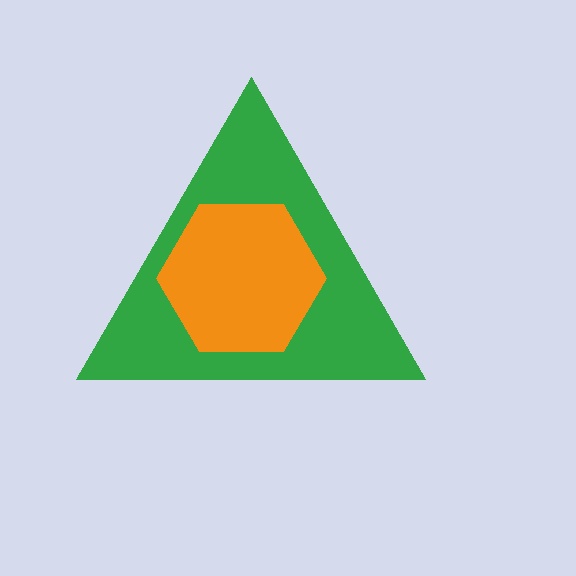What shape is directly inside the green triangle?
The orange hexagon.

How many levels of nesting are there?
2.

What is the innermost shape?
The orange hexagon.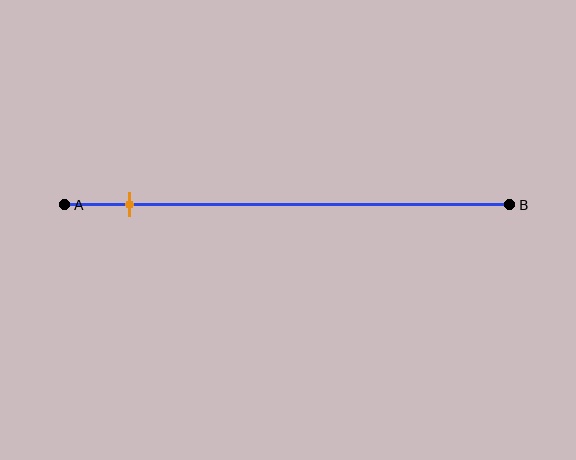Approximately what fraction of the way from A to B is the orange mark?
The orange mark is approximately 15% of the way from A to B.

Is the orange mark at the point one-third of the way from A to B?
No, the mark is at about 15% from A, not at the 33% one-third point.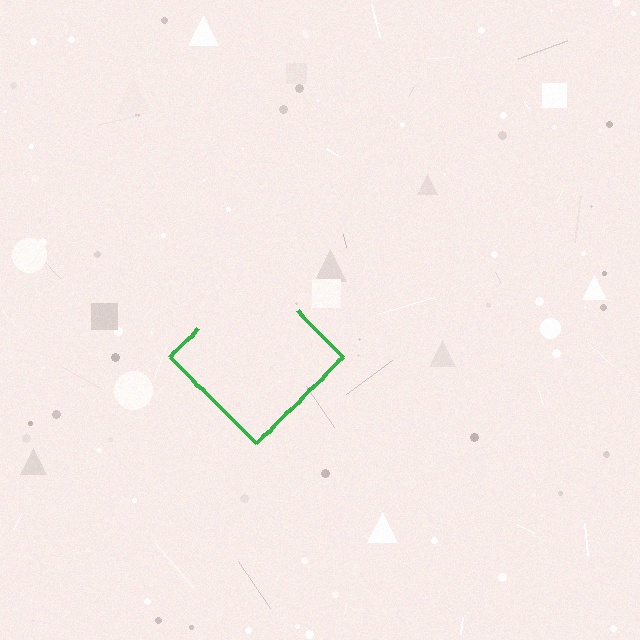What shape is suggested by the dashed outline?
The dashed outline suggests a diamond.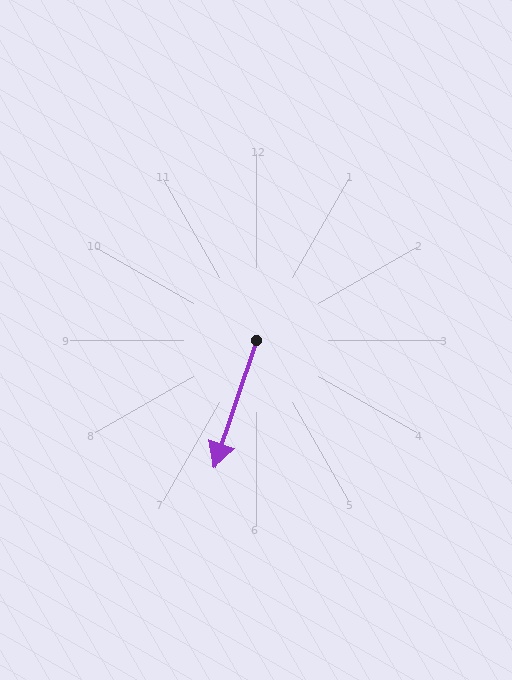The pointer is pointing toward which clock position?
Roughly 7 o'clock.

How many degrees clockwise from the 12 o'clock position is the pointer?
Approximately 198 degrees.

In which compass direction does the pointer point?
South.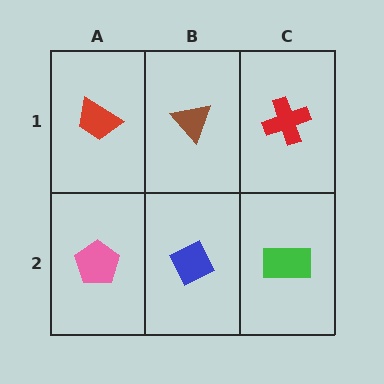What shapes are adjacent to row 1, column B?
A blue diamond (row 2, column B), a red trapezoid (row 1, column A), a red cross (row 1, column C).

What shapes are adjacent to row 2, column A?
A red trapezoid (row 1, column A), a blue diamond (row 2, column B).